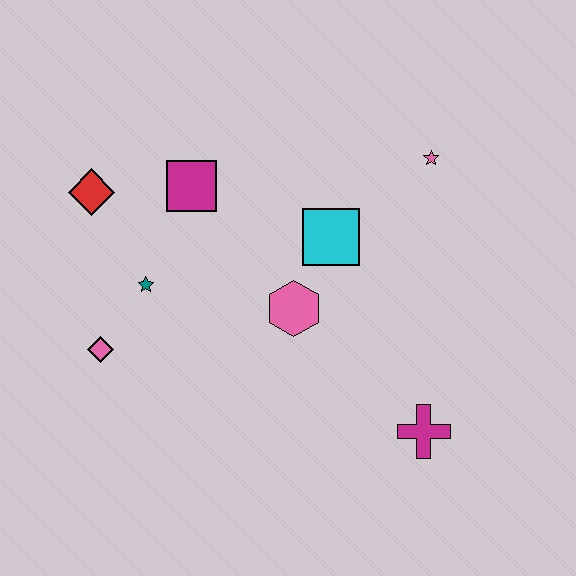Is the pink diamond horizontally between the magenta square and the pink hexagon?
No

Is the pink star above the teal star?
Yes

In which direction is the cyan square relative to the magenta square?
The cyan square is to the right of the magenta square.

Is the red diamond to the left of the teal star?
Yes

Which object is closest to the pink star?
The cyan square is closest to the pink star.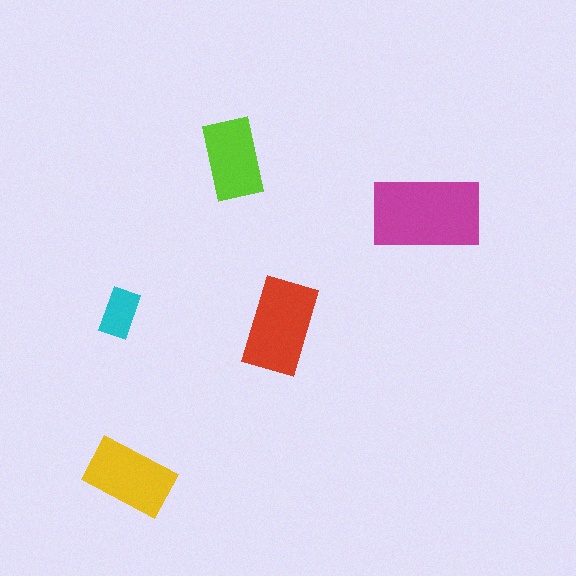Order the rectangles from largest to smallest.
the magenta one, the red one, the yellow one, the lime one, the cyan one.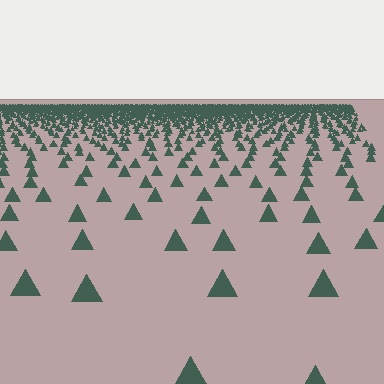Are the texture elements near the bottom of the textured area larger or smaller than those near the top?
Larger. Near the bottom, elements are closer to the viewer and appear at a bigger on-screen size.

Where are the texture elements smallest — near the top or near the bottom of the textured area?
Near the top.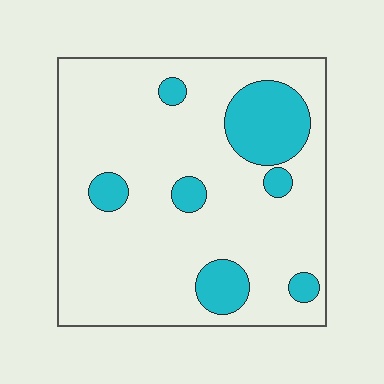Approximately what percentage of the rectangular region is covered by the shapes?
Approximately 20%.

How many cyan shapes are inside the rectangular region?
7.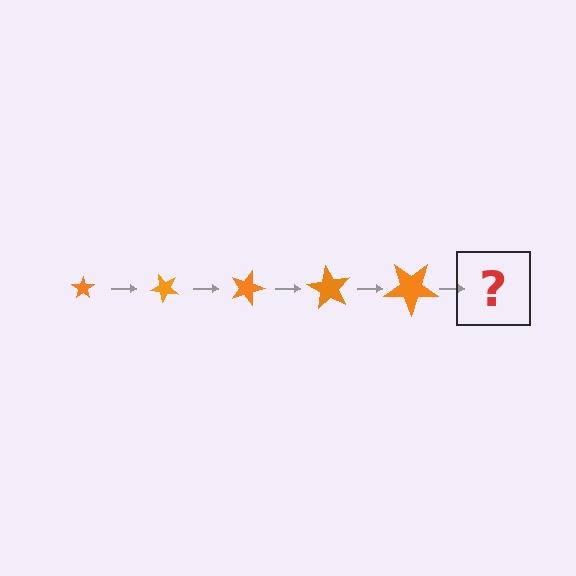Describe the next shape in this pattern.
It should be a star, larger than the previous one and rotated 225 degrees from the start.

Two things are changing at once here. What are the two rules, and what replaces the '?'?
The two rules are that the star grows larger each step and it rotates 45 degrees each step. The '?' should be a star, larger than the previous one and rotated 225 degrees from the start.